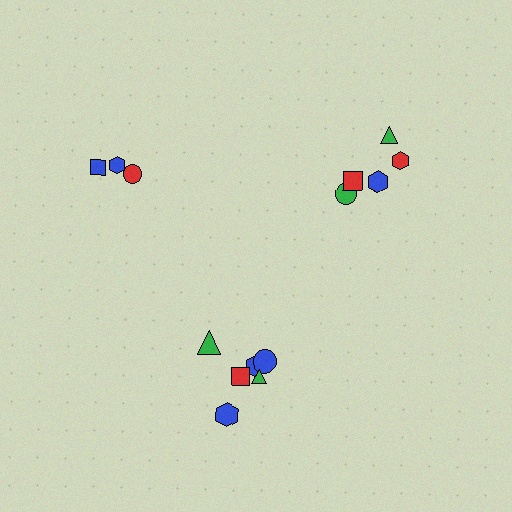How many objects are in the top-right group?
There are 5 objects.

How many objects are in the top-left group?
There are 3 objects.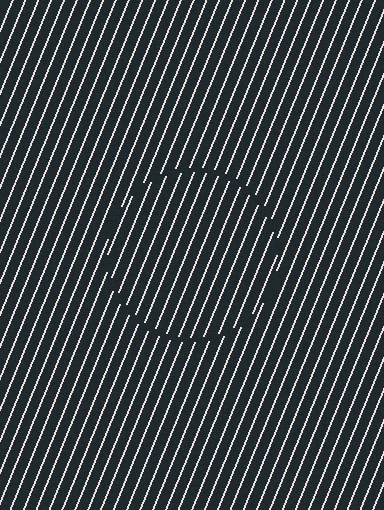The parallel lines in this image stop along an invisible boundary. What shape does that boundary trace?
An illusory circle. The interior of the shape contains the same grating, shifted by half a period — the contour is defined by the phase discontinuity where line-ends from the inner and outer gratings abut.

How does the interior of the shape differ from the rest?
The interior of the shape contains the same grating, shifted by half a period — the contour is defined by the phase discontinuity where line-ends from the inner and outer gratings abut.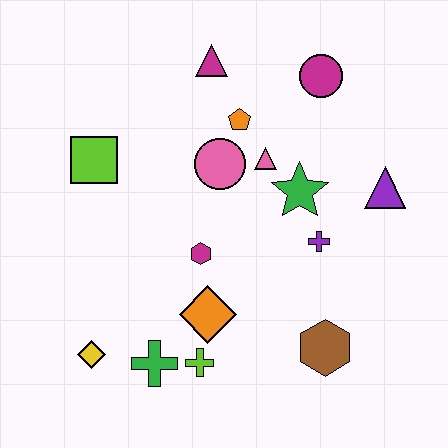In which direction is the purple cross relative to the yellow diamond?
The purple cross is to the right of the yellow diamond.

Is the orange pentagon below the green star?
No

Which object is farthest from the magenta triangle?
The yellow diamond is farthest from the magenta triangle.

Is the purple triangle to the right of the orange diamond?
Yes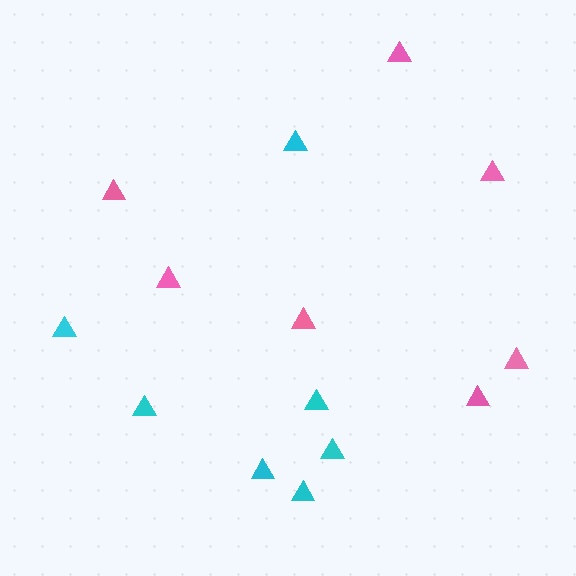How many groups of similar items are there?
There are 2 groups: one group of pink triangles (7) and one group of cyan triangles (7).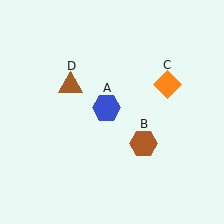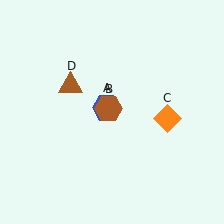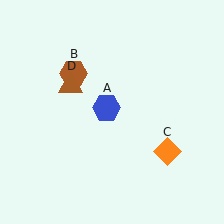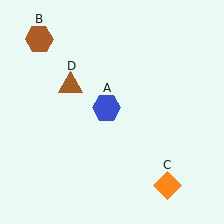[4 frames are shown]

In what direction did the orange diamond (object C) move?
The orange diamond (object C) moved down.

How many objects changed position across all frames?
2 objects changed position: brown hexagon (object B), orange diamond (object C).